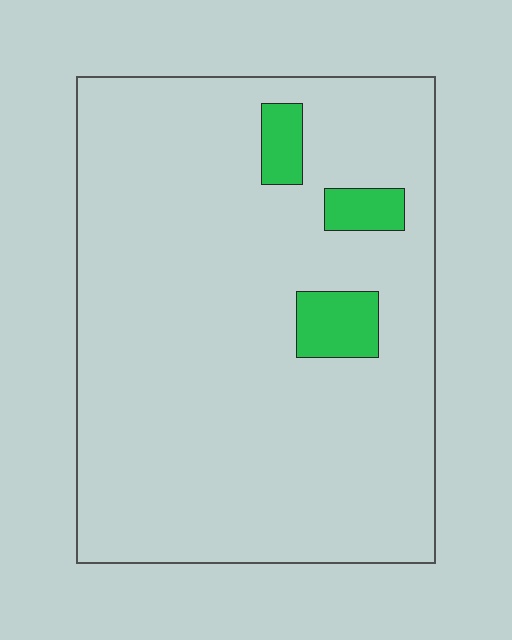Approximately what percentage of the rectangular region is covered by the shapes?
Approximately 5%.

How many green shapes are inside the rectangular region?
3.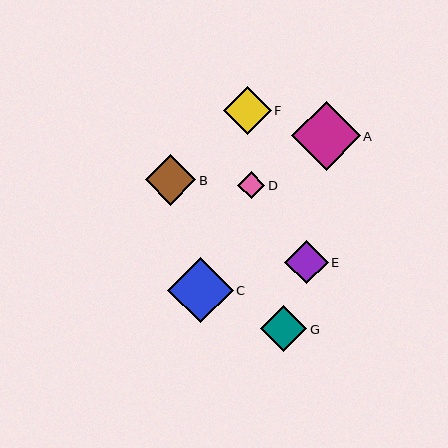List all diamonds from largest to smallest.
From largest to smallest: A, C, B, F, G, E, D.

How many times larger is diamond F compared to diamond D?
Diamond F is approximately 1.8 times the size of diamond D.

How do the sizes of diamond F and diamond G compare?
Diamond F and diamond G are approximately the same size.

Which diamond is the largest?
Diamond A is the largest with a size of approximately 68 pixels.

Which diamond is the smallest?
Diamond D is the smallest with a size of approximately 27 pixels.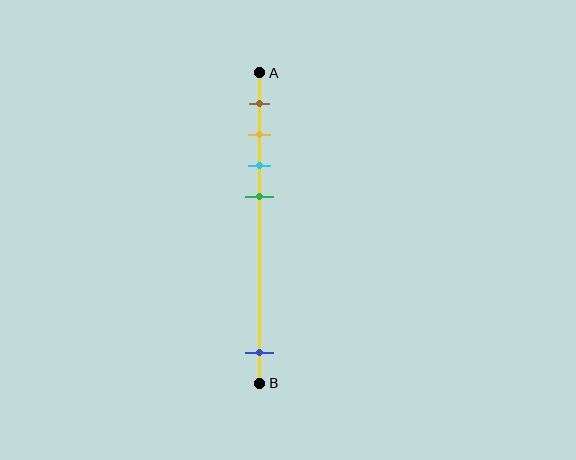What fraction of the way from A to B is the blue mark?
The blue mark is approximately 90% (0.9) of the way from A to B.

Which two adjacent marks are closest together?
The yellow and cyan marks are the closest adjacent pair.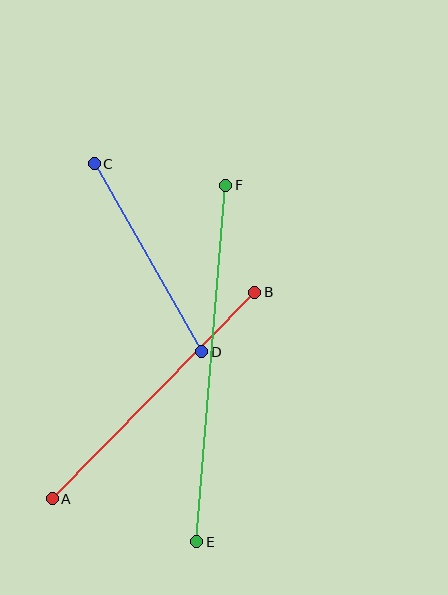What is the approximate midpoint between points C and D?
The midpoint is at approximately (148, 258) pixels.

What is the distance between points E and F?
The distance is approximately 357 pixels.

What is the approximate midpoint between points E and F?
The midpoint is at approximately (211, 363) pixels.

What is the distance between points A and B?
The distance is approximately 289 pixels.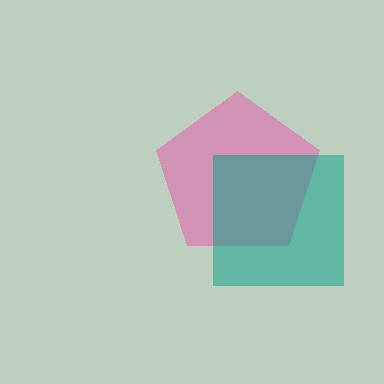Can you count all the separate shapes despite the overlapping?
Yes, there are 2 separate shapes.